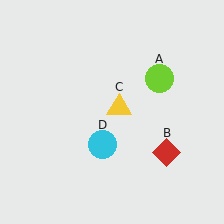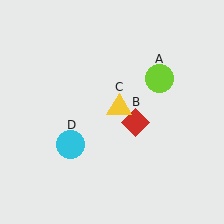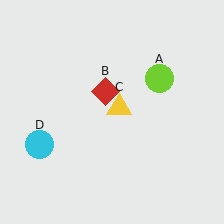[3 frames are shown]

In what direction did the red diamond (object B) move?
The red diamond (object B) moved up and to the left.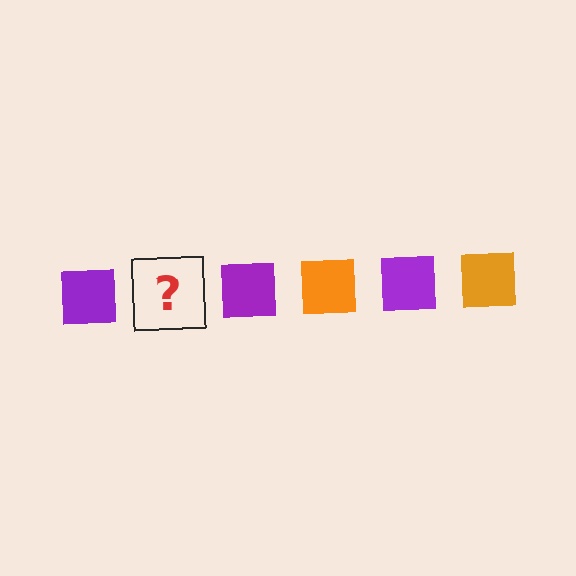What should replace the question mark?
The question mark should be replaced with an orange square.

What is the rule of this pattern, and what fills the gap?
The rule is that the pattern cycles through purple, orange squares. The gap should be filled with an orange square.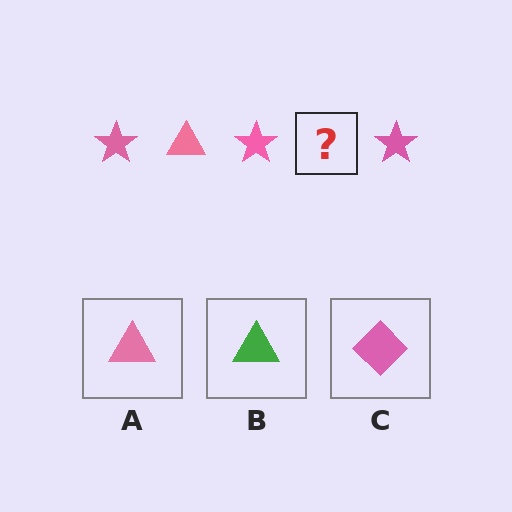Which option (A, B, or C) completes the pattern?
A.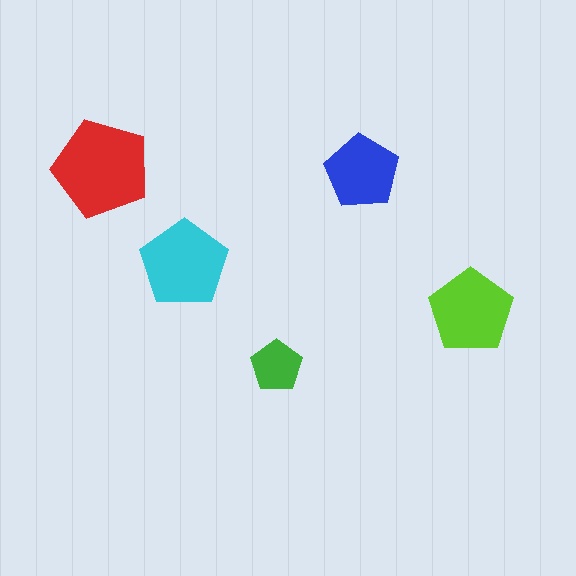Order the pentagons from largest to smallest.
the red one, the cyan one, the lime one, the blue one, the green one.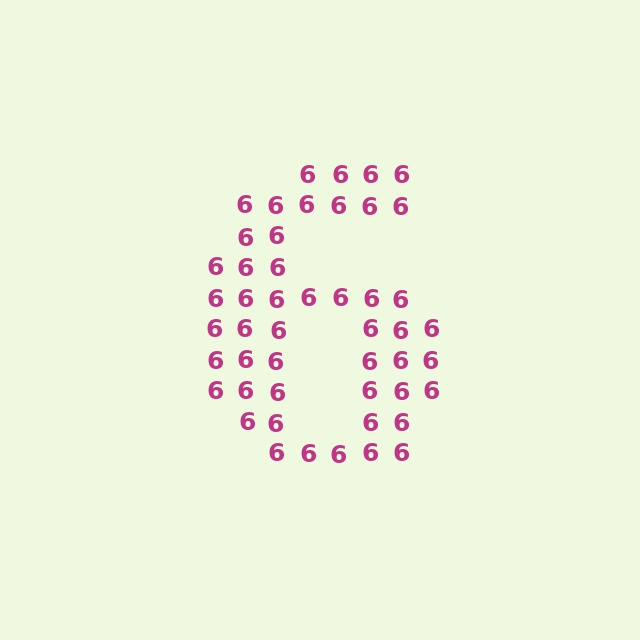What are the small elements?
The small elements are digit 6's.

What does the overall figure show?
The overall figure shows the digit 6.